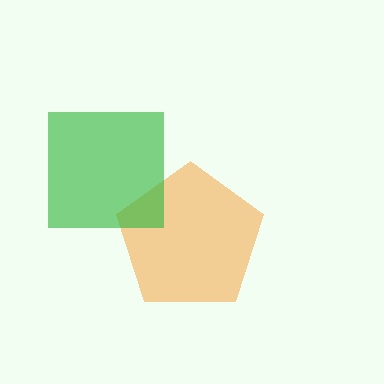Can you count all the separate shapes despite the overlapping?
Yes, there are 2 separate shapes.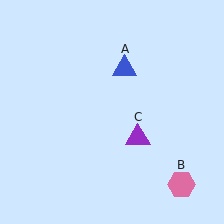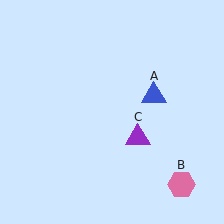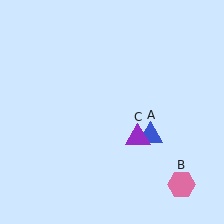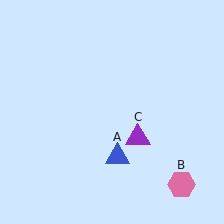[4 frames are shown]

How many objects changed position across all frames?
1 object changed position: blue triangle (object A).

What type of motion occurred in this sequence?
The blue triangle (object A) rotated clockwise around the center of the scene.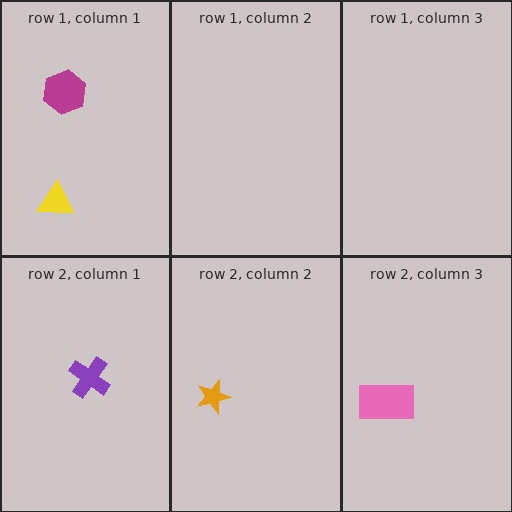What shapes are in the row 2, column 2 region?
The orange star.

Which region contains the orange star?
The row 2, column 2 region.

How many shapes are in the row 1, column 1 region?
2.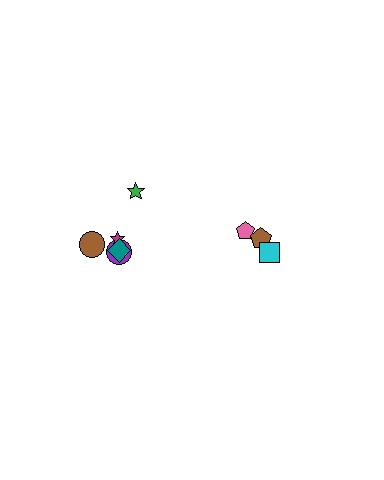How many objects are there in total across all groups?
There are 8 objects.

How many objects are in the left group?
There are 5 objects.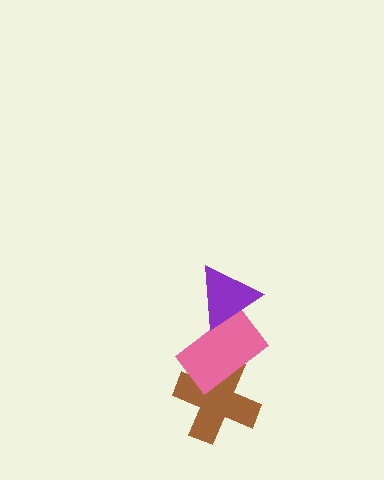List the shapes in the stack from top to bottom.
From top to bottom: the purple triangle, the pink rectangle, the brown cross.